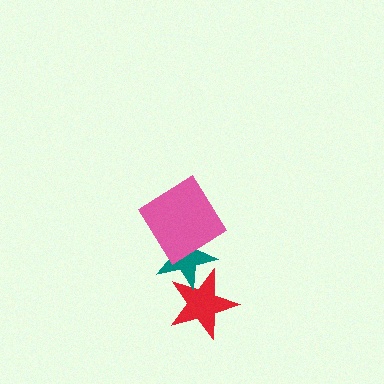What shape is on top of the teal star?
The pink diamond is on top of the teal star.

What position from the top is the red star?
The red star is 3rd from the top.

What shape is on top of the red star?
The teal star is on top of the red star.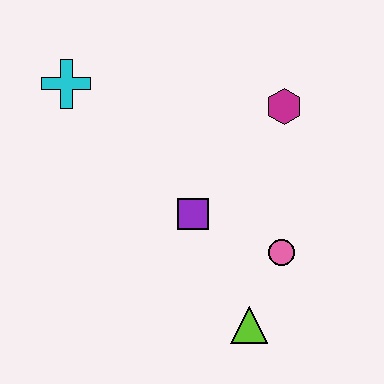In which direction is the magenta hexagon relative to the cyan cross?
The magenta hexagon is to the right of the cyan cross.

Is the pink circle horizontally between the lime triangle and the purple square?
No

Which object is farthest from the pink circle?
The cyan cross is farthest from the pink circle.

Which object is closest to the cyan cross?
The purple square is closest to the cyan cross.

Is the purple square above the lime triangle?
Yes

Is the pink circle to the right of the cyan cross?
Yes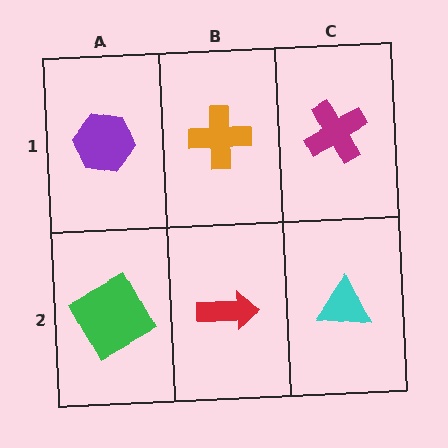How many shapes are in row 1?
3 shapes.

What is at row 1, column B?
An orange cross.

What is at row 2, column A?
A green square.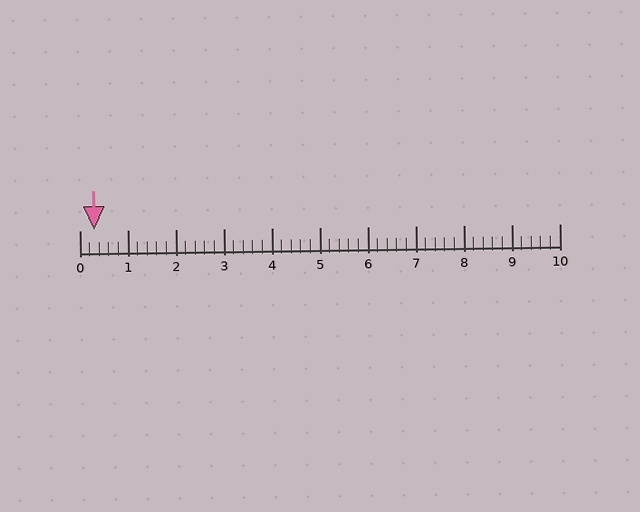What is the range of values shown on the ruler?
The ruler shows values from 0 to 10.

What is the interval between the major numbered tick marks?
The major tick marks are spaced 1 units apart.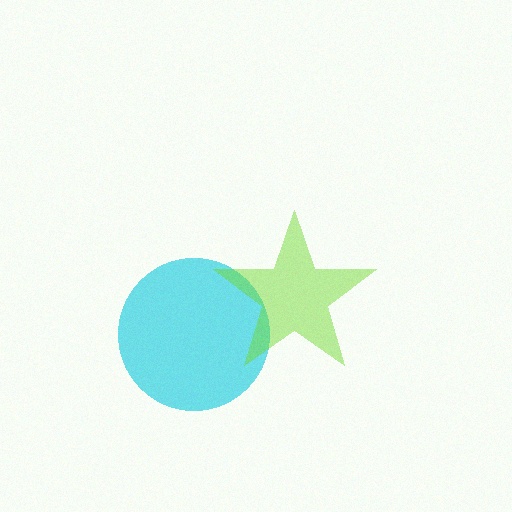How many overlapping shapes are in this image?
There are 2 overlapping shapes in the image.